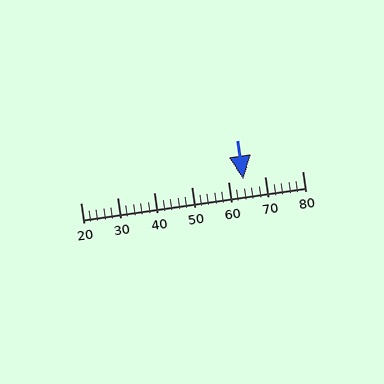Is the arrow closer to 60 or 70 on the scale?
The arrow is closer to 60.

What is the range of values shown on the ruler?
The ruler shows values from 20 to 80.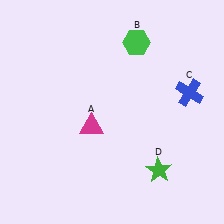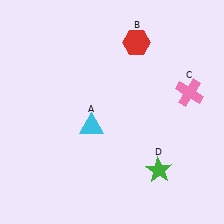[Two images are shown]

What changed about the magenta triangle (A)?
In Image 1, A is magenta. In Image 2, it changed to cyan.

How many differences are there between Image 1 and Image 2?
There are 3 differences between the two images.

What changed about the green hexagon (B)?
In Image 1, B is green. In Image 2, it changed to red.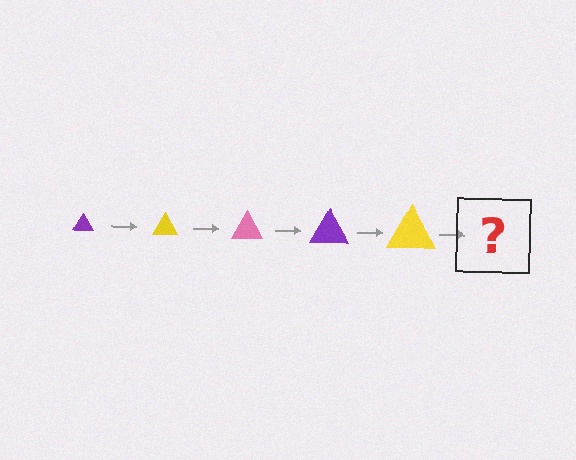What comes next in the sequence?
The next element should be a pink triangle, larger than the previous one.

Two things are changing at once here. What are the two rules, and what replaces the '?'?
The two rules are that the triangle grows larger each step and the color cycles through purple, yellow, and pink. The '?' should be a pink triangle, larger than the previous one.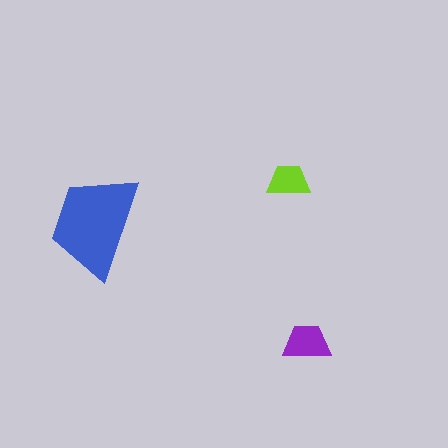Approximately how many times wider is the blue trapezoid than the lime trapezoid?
About 2.5 times wider.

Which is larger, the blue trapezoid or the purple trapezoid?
The blue one.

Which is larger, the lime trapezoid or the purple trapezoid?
The purple one.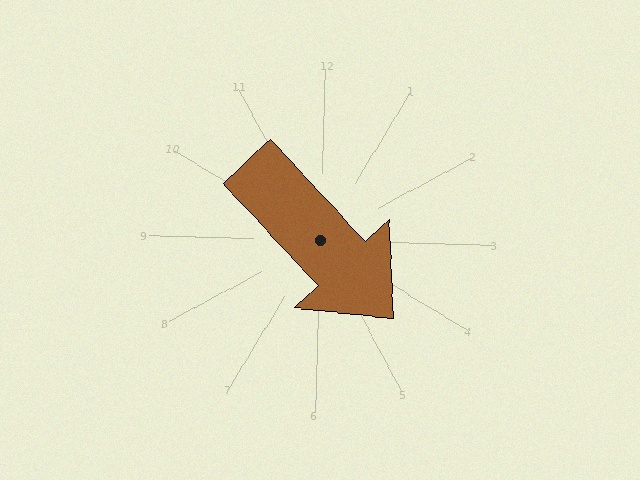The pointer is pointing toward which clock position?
Roughly 5 o'clock.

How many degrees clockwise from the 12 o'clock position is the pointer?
Approximately 135 degrees.